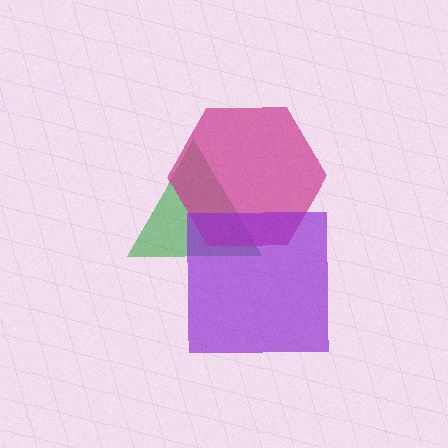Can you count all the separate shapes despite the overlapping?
Yes, there are 3 separate shapes.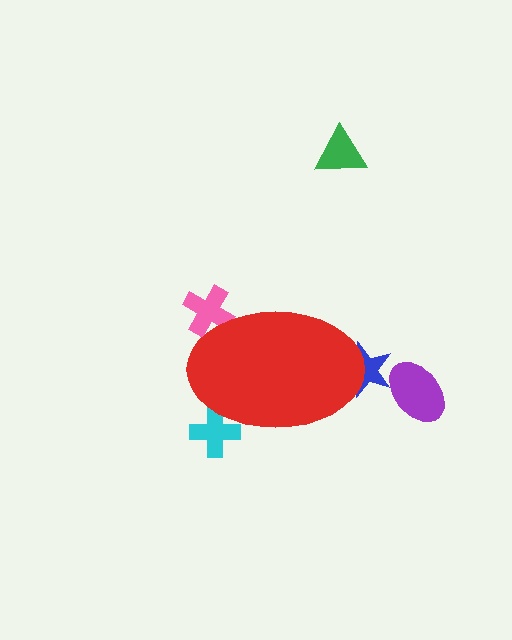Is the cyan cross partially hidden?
Yes, the cyan cross is partially hidden behind the red ellipse.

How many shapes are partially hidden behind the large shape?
3 shapes are partially hidden.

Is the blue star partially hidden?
Yes, the blue star is partially hidden behind the red ellipse.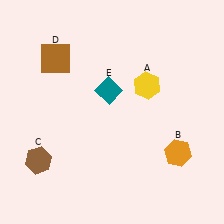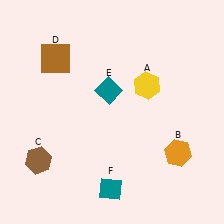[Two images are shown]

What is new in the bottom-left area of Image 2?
A teal diamond (F) was added in the bottom-left area of Image 2.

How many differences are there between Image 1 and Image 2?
There is 1 difference between the two images.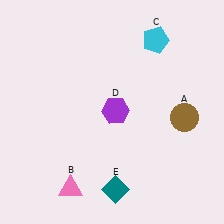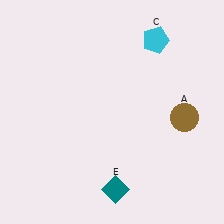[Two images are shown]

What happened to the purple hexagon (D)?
The purple hexagon (D) was removed in Image 2. It was in the top-right area of Image 1.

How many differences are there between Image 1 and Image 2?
There are 2 differences between the two images.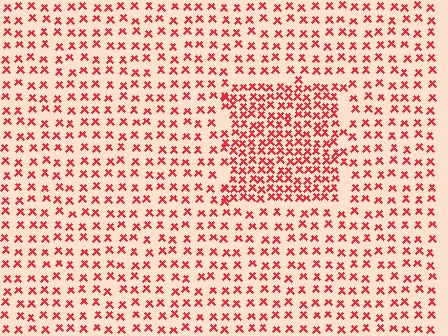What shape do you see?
I see a rectangle.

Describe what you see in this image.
The image contains small red elements arranged at two different densities. A rectangle-shaped region is visible where the elements are more densely packed than the surrounding area.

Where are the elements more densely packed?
The elements are more densely packed inside the rectangle boundary.